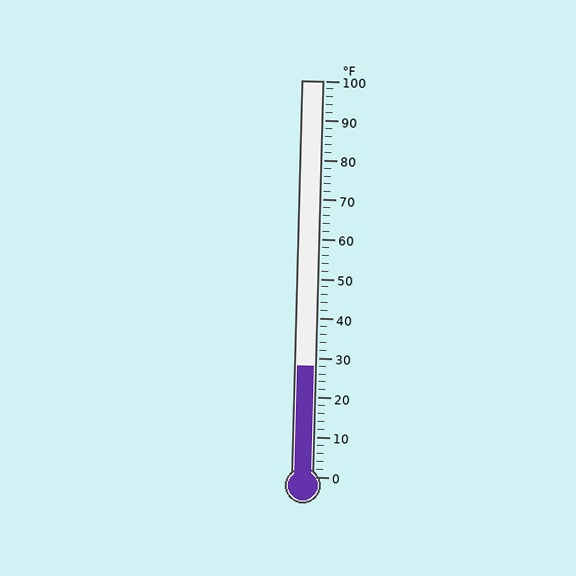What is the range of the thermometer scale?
The thermometer scale ranges from 0°F to 100°F.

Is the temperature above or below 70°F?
The temperature is below 70°F.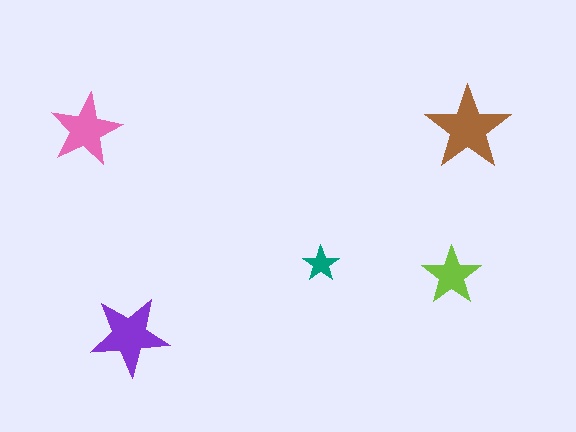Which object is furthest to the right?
The brown star is rightmost.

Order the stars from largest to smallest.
the brown one, the purple one, the pink one, the lime one, the teal one.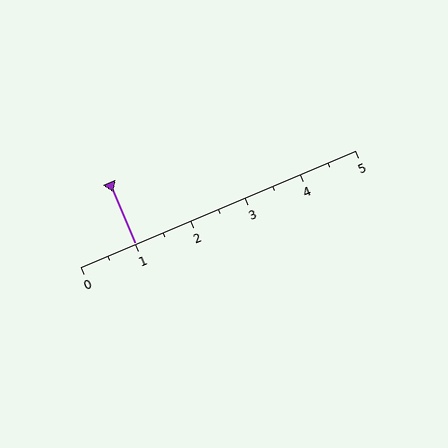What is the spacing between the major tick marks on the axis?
The major ticks are spaced 1 apart.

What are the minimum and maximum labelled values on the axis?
The axis runs from 0 to 5.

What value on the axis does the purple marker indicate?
The marker indicates approximately 1.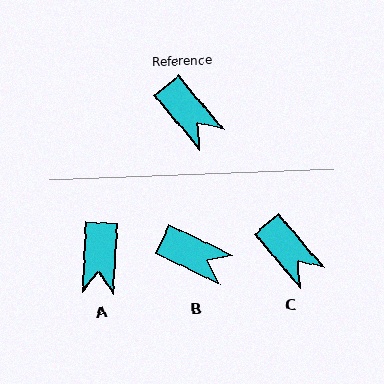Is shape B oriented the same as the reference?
No, it is off by about 24 degrees.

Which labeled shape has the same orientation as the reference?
C.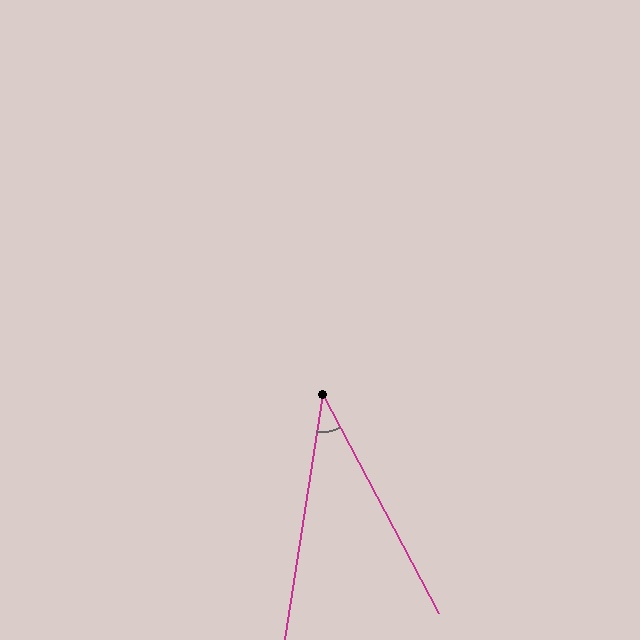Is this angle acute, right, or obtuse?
It is acute.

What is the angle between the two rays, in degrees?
Approximately 37 degrees.